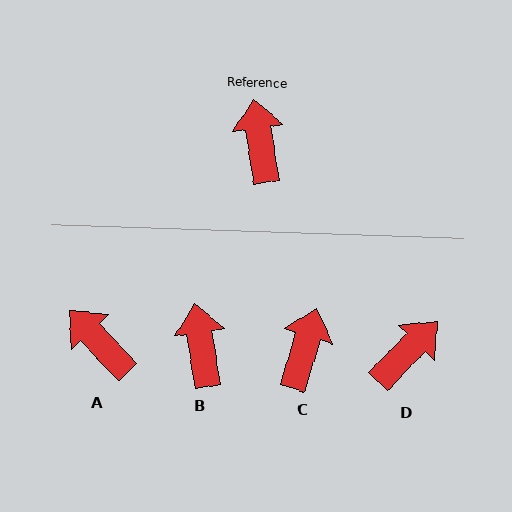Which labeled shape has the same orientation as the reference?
B.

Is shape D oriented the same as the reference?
No, it is off by about 53 degrees.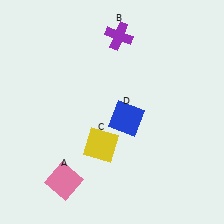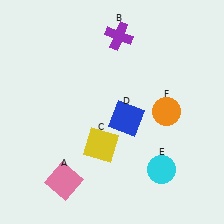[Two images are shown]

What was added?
A cyan circle (E), an orange circle (F) were added in Image 2.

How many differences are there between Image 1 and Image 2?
There are 2 differences between the two images.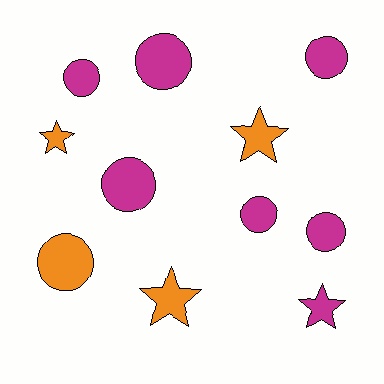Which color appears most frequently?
Magenta, with 7 objects.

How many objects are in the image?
There are 11 objects.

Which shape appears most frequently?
Circle, with 7 objects.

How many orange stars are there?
There are 3 orange stars.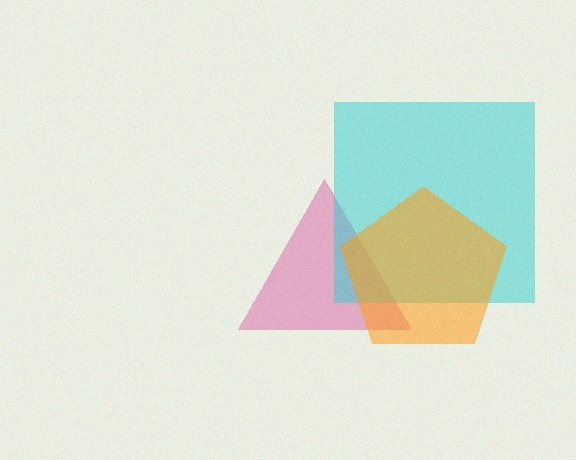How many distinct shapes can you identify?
There are 3 distinct shapes: a pink triangle, a cyan square, an orange pentagon.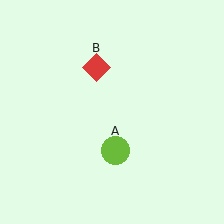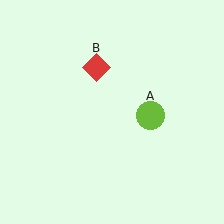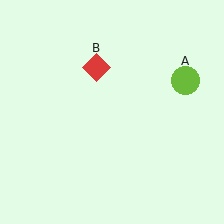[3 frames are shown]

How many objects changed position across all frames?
1 object changed position: lime circle (object A).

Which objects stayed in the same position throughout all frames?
Red diamond (object B) remained stationary.